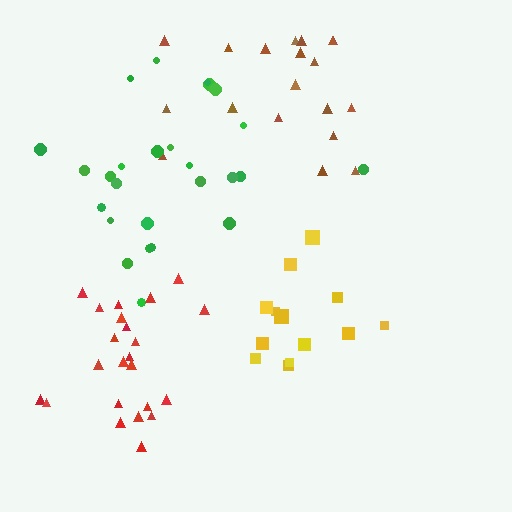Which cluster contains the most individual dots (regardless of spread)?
Green (26).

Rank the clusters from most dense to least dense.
yellow, red, green, brown.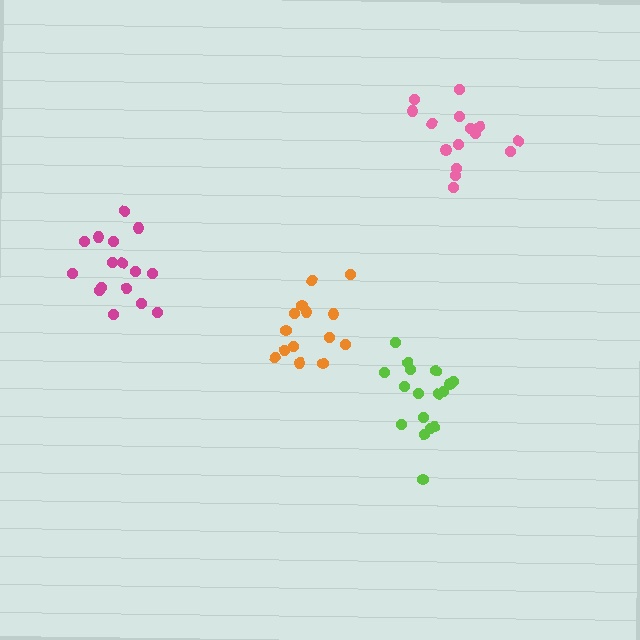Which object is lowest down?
The lime cluster is bottommost.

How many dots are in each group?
Group 1: 16 dots, Group 2: 17 dots, Group 3: 14 dots, Group 4: 15 dots (62 total).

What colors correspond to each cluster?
The clusters are colored: magenta, lime, orange, pink.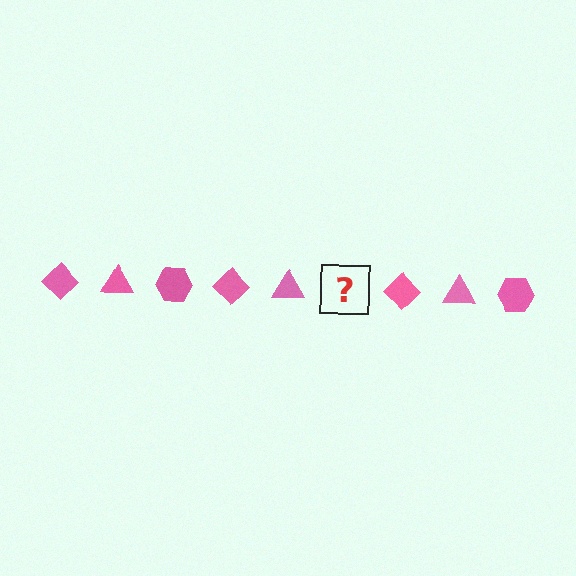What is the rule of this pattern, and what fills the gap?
The rule is that the pattern cycles through diamond, triangle, hexagon shapes in pink. The gap should be filled with a pink hexagon.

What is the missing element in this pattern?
The missing element is a pink hexagon.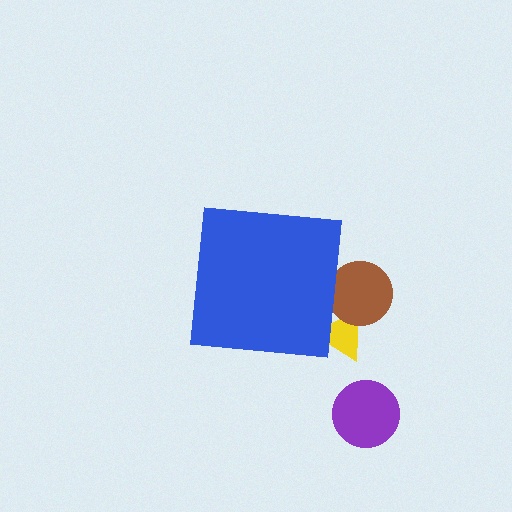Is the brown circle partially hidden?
Yes, the brown circle is partially hidden behind the blue square.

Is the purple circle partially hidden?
No, the purple circle is fully visible.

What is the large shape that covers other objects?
A blue square.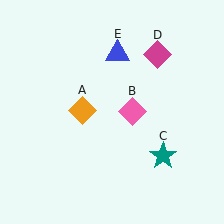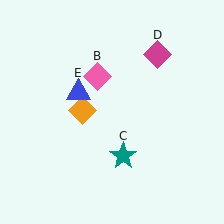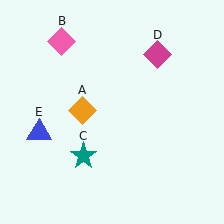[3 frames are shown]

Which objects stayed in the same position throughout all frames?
Orange diamond (object A) and magenta diamond (object D) remained stationary.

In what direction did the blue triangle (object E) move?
The blue triangle (object E) moved down and to the left.